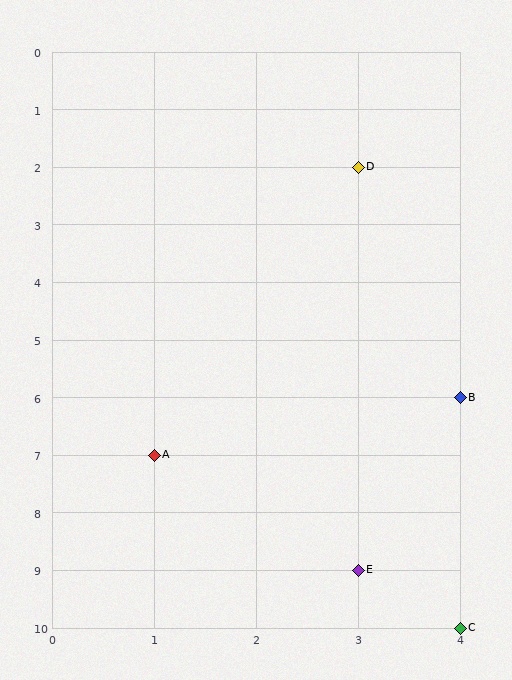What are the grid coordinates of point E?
Point E is at grid coordinates (3, 9).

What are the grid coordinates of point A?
Point A is at grid coordinates (1, 7).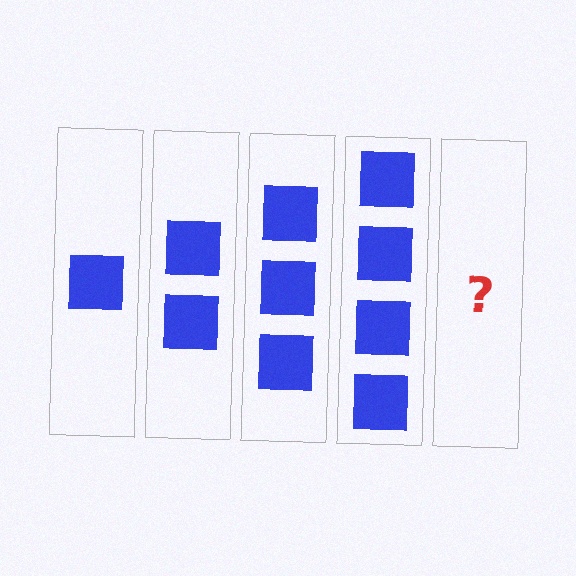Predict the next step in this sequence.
The next step is 5 squares.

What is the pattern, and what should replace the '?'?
The pattern is that each step adds one more square. The '?' should be 5 squares.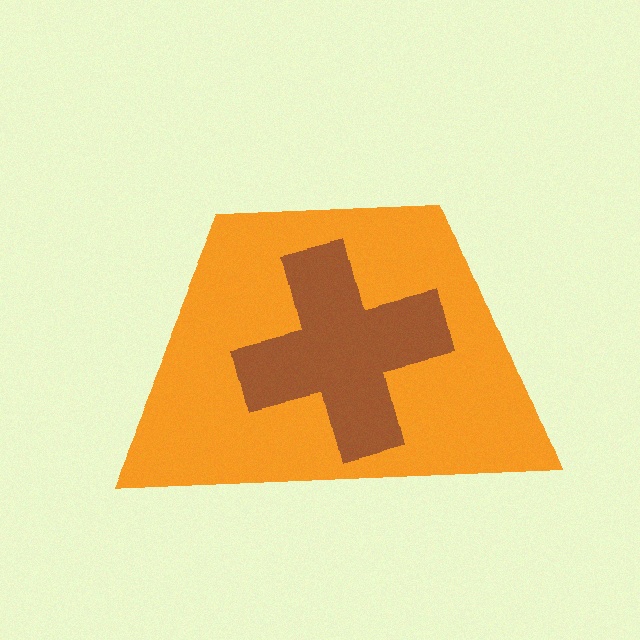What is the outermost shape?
The orange trapezoid.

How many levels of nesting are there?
2.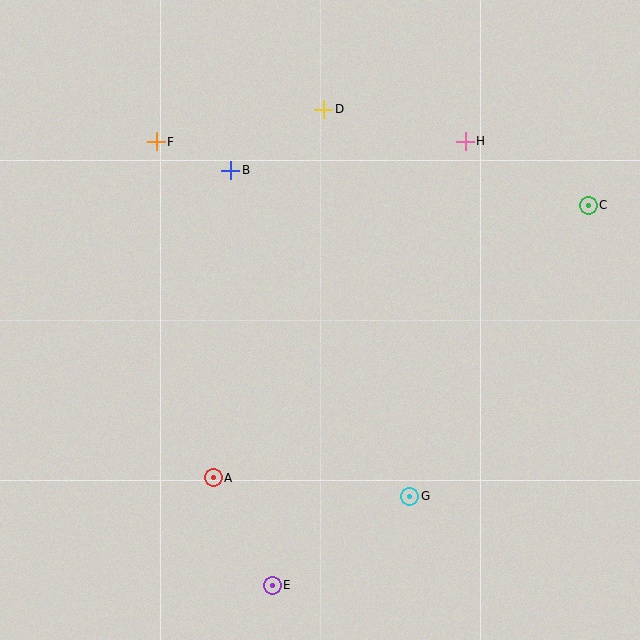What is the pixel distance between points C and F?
The distance between C and F is 436 pixels.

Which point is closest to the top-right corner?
Point C is closest to the top-right corner.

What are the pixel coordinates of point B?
Point B is at (231, 170).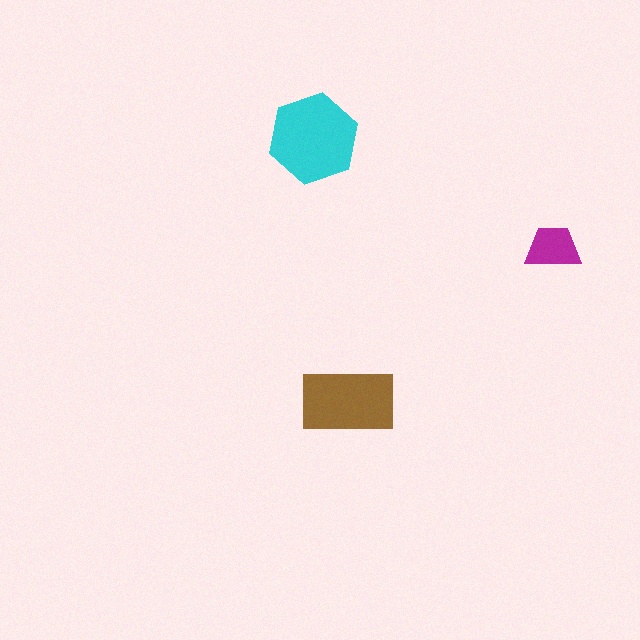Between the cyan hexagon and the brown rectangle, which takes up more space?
The cyan hexagon.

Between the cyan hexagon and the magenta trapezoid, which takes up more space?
The cyan hexagon.